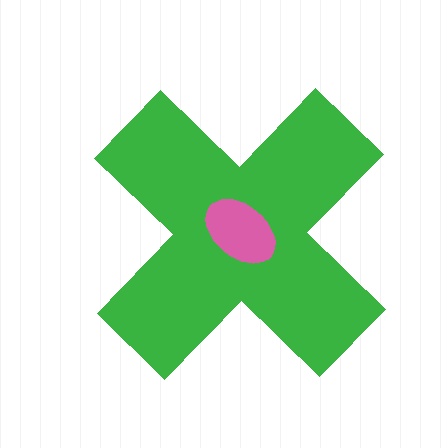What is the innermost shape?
The pink ellipse.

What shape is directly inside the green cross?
The pink ellipse.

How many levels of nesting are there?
2.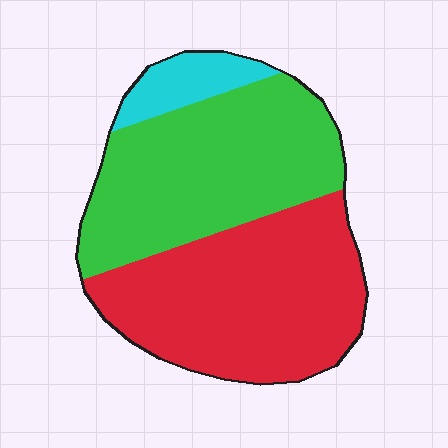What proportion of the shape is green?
Green takes up between a third and a half of the shape.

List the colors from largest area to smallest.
From largest to smallest: red, green, cyan.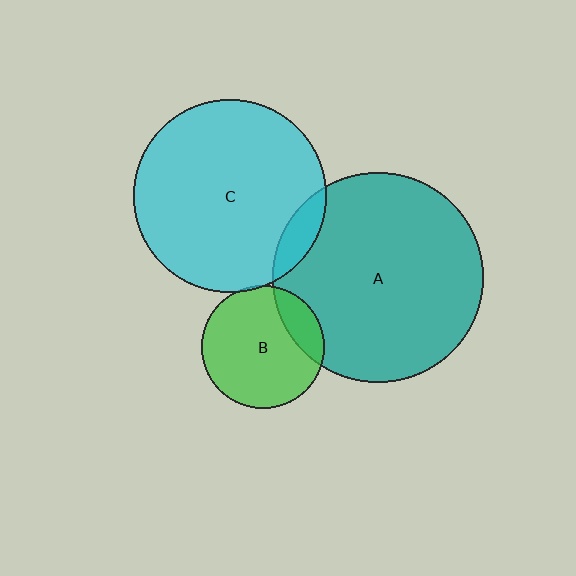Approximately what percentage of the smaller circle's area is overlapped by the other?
Approximately 5%.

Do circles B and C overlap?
Yes.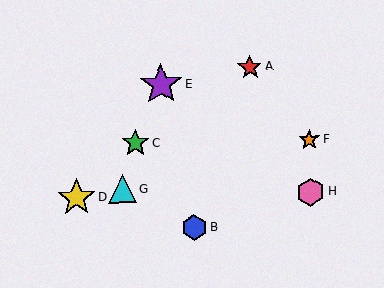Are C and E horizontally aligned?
No, C is at y≈143 and E is at y≈84.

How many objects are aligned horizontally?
2 objects (C, F) are aligned horizontally.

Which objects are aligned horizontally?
Objects C, F are aligned horizontally.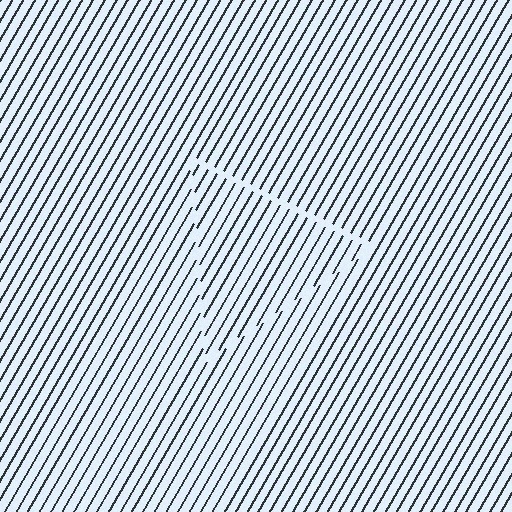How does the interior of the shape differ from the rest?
The interior of the shape contains the same grating, shifted by half a period — the contour is defined by the phase discontinuity where line-ends from the inner and outer gratings abut.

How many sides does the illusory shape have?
3 sides — the line-ends trace a triangle.